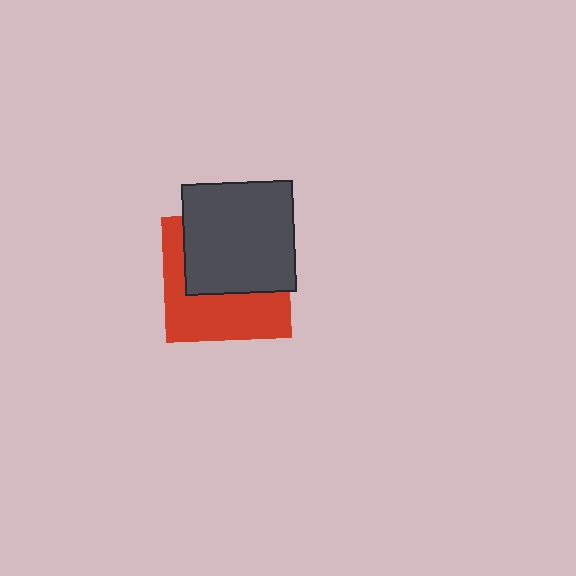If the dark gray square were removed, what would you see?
You would see the complete red square.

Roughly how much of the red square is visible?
About half of it is visible (roughly 48%).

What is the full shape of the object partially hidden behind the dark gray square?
The partially hidden object is a red square.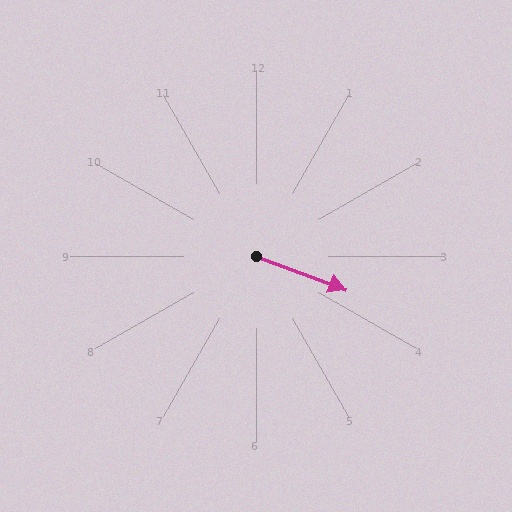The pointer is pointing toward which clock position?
Roughly 4 o'clock.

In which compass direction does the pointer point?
East.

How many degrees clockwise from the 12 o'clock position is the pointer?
Approximately 110 degrees.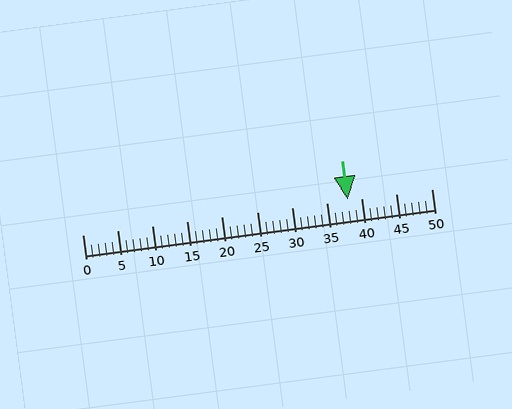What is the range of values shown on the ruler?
The ruler shows values from 0 to 50.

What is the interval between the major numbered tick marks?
The major tick marks are spaced 5 units apart.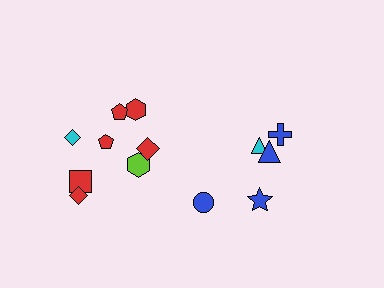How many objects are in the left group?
There are 8 objects.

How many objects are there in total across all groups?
There are 13 objects.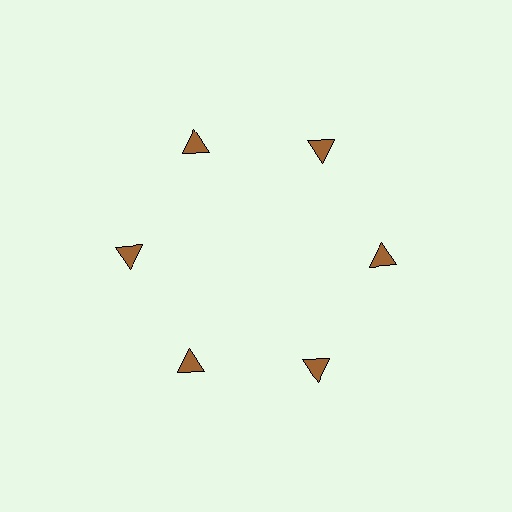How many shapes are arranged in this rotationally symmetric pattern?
There are 6 shapes, arranged in 6 groups of 1.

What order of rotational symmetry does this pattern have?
This pattern has 6-fold rotational symmetry.